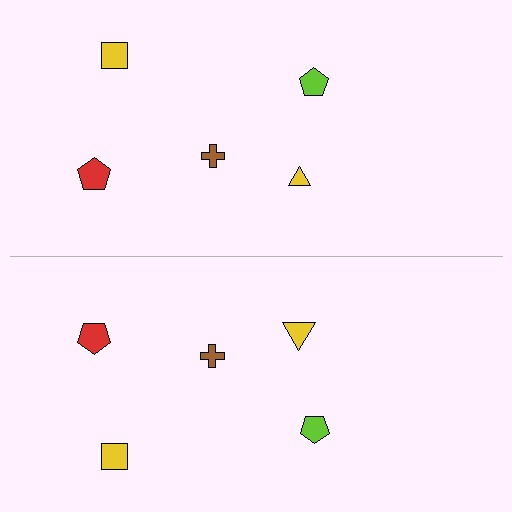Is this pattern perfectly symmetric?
No, the pattern is not perfectly symmetric. The yellow triangle on the bottom side has a different size than its mirror counterpart.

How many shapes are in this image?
There are 10 shapes in this image.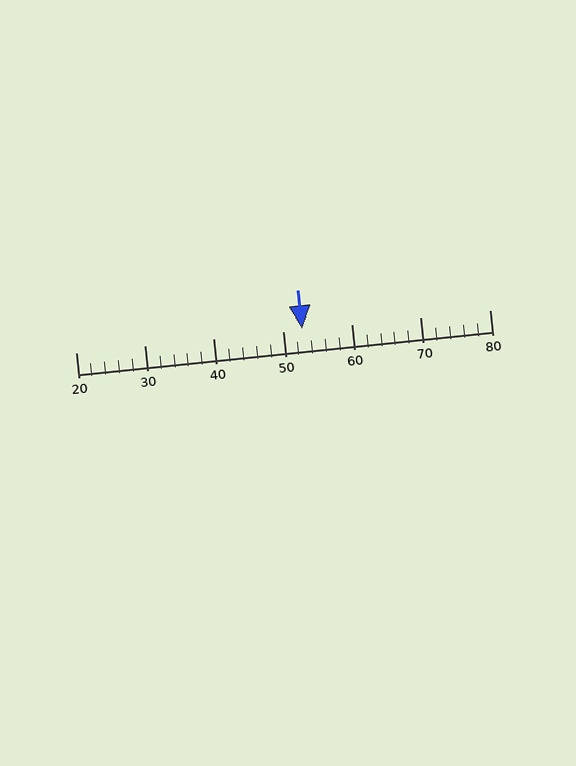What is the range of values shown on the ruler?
The ruler shows values from 20 to 80.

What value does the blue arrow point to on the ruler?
The blue arrow points to approximately 53.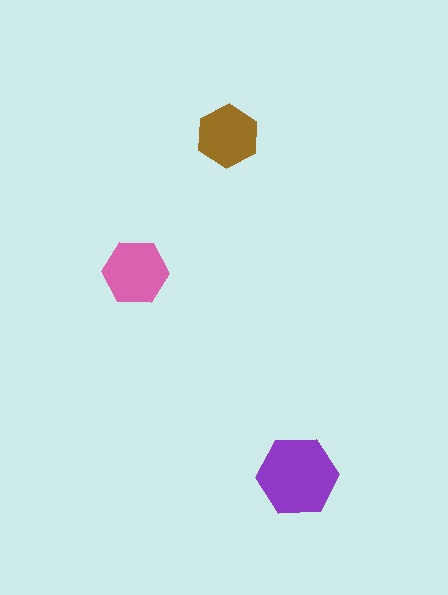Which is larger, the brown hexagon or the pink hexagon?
The pink one.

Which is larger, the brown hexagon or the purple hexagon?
The purple one.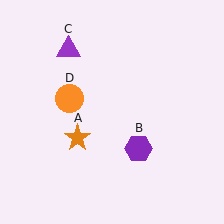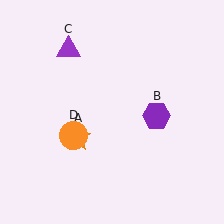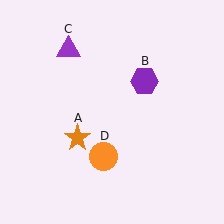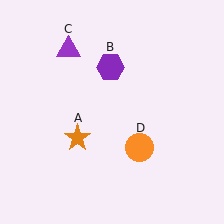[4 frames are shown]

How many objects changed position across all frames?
2 objects changed position: purple hexagon (object B), orange circle (object D).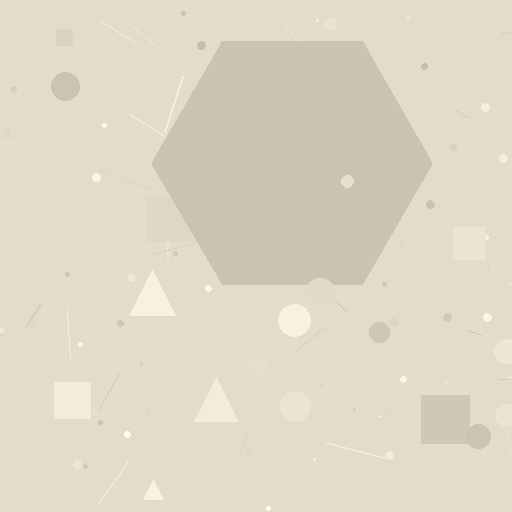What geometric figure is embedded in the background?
A hexagon is embedded in the background.